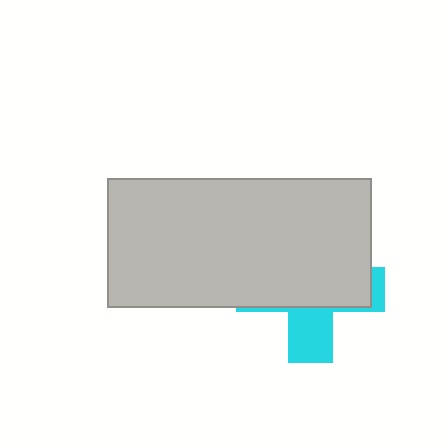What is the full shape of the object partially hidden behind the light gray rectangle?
The partially hidden object is a cyan cross.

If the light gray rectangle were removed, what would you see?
You would see the complete cyan cross.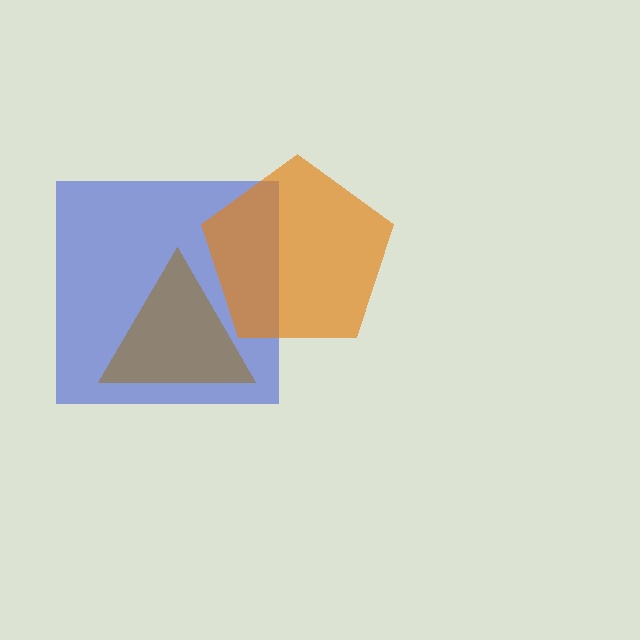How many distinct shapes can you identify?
There are 3 distinct shapes: a blue square, an orange pentagon, a brown triangle.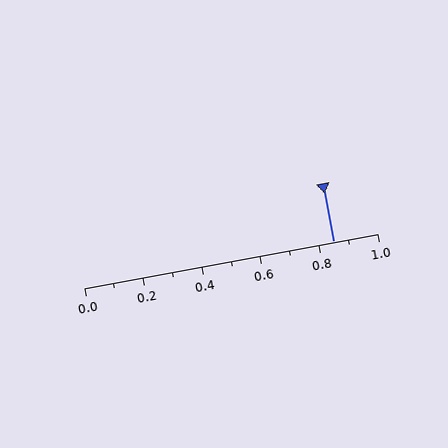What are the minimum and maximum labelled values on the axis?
The axis runs from 0.0 to 1.0.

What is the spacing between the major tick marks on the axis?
The major ticks are spaced 0.2 apart.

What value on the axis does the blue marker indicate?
The marker indicates approximately 0.85.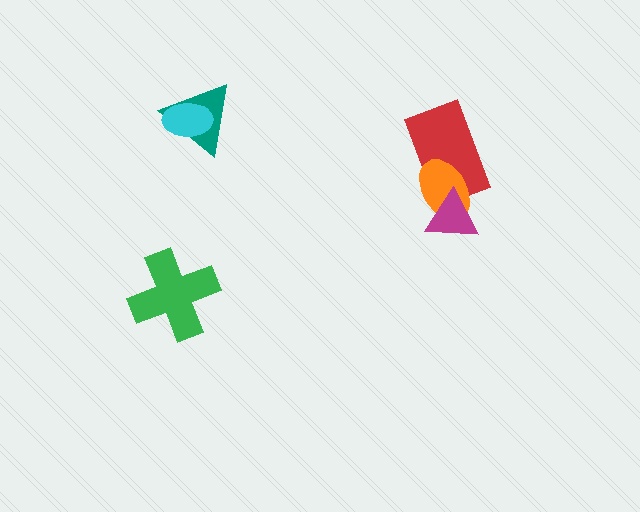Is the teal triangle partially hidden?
Yes, it is partially covered by another shape.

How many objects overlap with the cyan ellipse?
1 object overlaps with the cyan ellipse.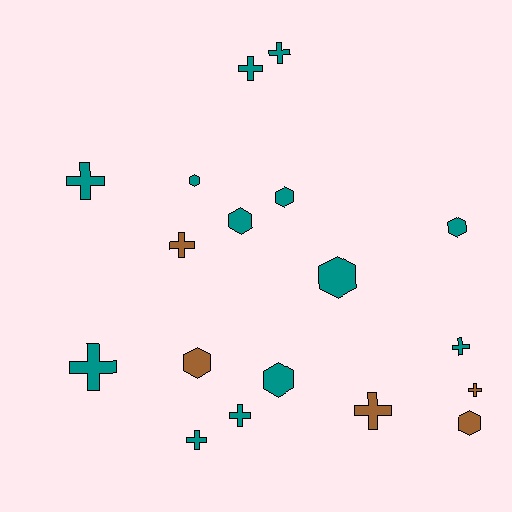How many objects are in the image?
There are 18 objects.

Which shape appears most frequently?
Cross, with 10 objects.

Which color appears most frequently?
Teal, with 13 objects.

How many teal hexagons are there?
There are 6 teal hexagons.